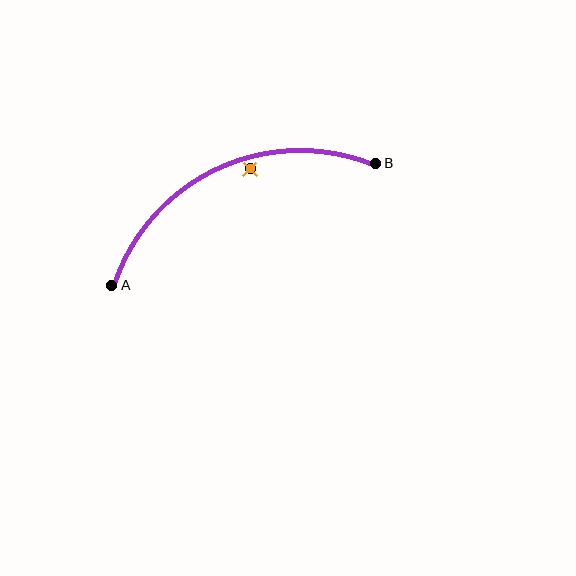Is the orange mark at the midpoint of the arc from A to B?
No — the orange mark does not lie on the arc at all. It sits slightly inside the curve.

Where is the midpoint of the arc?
The arc midpoint is the point on the curve farthest from the straight line joining A and B. It sits above that line.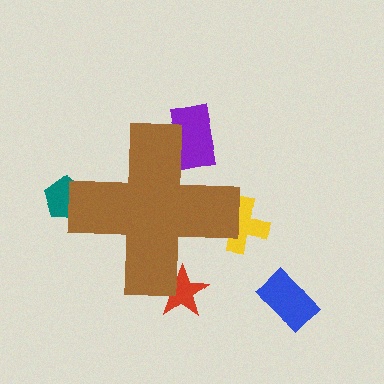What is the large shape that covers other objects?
A brown cross.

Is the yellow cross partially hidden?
Yes, the yellow cross is partially hidden behind the brown cross.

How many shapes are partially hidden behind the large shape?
4 shapes are partially hidden.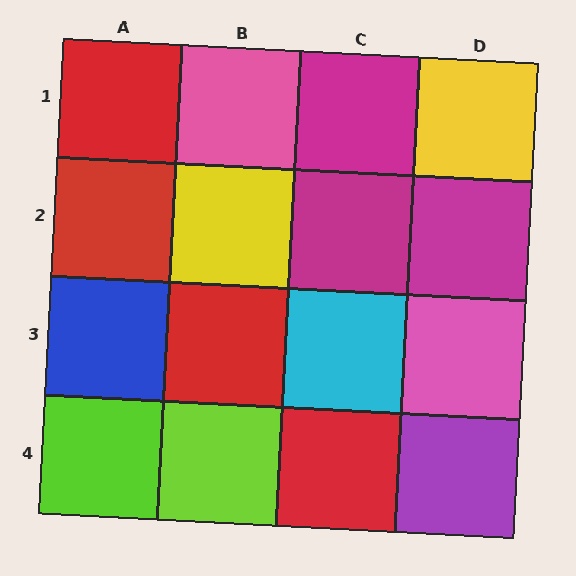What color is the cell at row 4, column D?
Purple.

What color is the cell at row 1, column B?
Pink.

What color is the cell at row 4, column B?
Lime.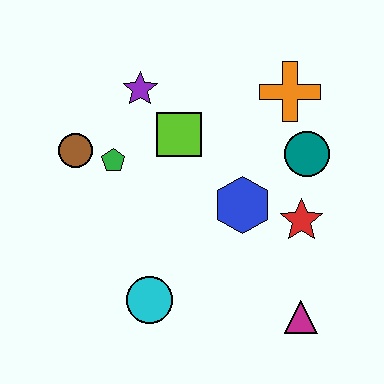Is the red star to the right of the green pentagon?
Yes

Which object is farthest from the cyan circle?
The orange cross is farthest from the cyan circle.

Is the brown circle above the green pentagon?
Yes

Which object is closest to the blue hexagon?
The red star is closest to the blue hexagon.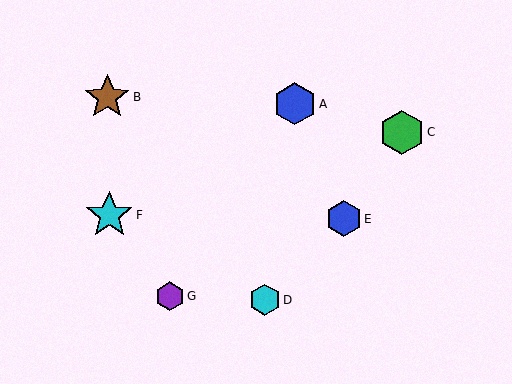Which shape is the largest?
The cyan star (labeled F) is the largest.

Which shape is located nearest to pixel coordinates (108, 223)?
The cyan star (labeled F) at (109, 215) is nearest to that location.